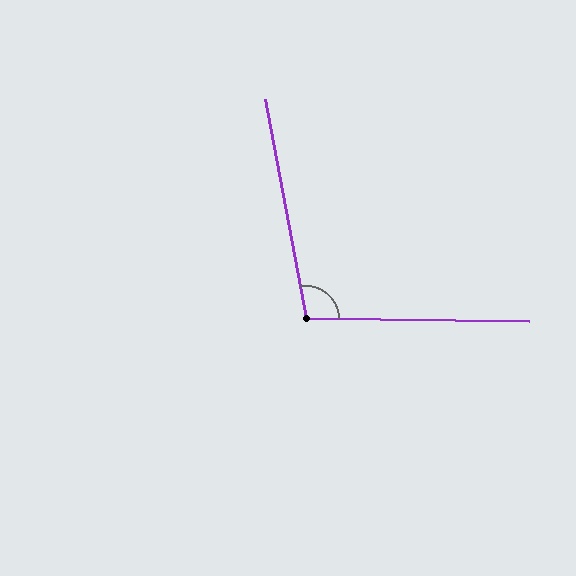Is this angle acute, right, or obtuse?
It is obtuse.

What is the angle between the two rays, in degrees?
Approximately 101 degrees.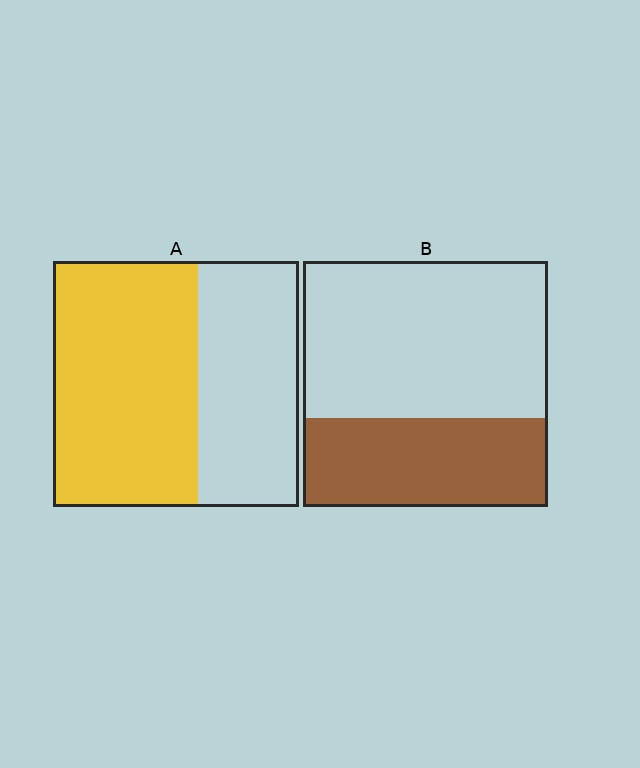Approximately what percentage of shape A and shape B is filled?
A is approximately 60% and B is approximately 35%.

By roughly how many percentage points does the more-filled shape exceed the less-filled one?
By roughly 25 percentage points (A over B).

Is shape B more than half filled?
No.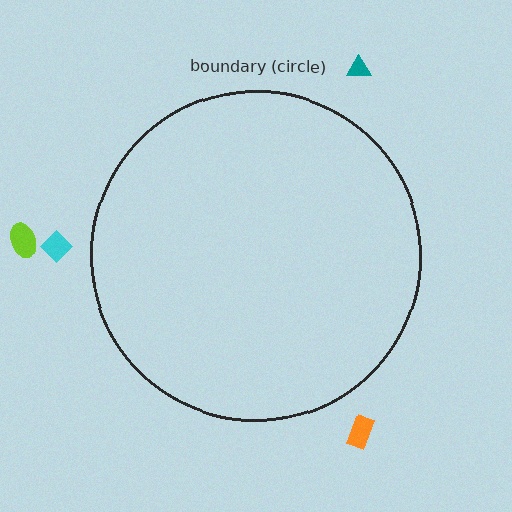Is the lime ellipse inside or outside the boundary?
Outside.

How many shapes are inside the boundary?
0 inside, 4 outside.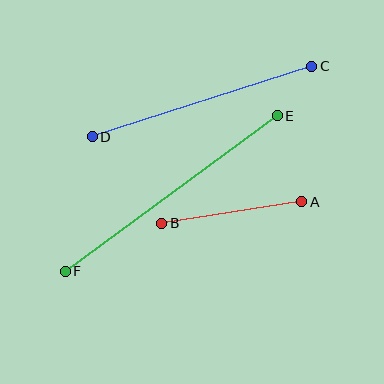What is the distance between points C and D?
The distance is approximately 231 pixels.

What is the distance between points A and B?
The distance is approximately 142 pixels.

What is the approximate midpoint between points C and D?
The midpoint is at approximately (202, 101) pixels.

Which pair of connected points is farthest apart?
Points E and F are farthest apart.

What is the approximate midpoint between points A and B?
The midpoint is at approximately (232, 213) pixels.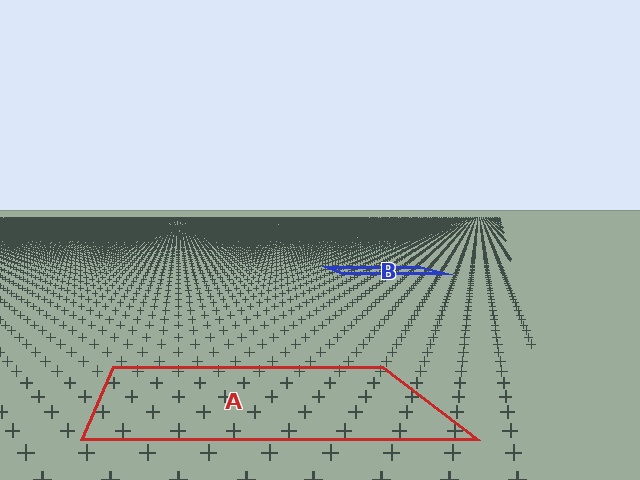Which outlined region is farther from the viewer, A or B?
Region B is farther from the viewer — the texture elements inside it appear smaller and more densely packed.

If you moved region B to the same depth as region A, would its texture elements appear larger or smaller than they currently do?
They would appear larger. At a closer depth, the same texture elements are projected at a bigger on-screen size.